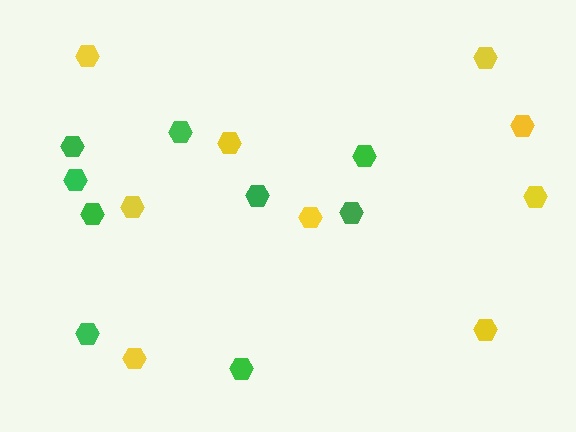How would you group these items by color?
There are 2 groups: one group of yellow hexagons (9) and one group of green hexagons (9).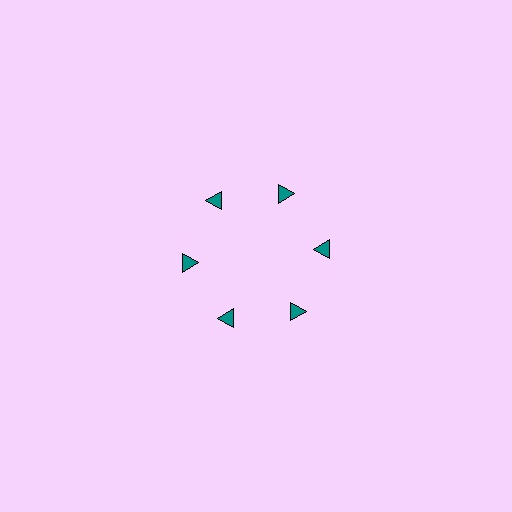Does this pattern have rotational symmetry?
Yes, this pattern has 6-fold rotational symmetry. It looks the same after rotating 60 degrees around the center.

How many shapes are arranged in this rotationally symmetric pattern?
There are 6 shapes, arranged in 6 groups of 1.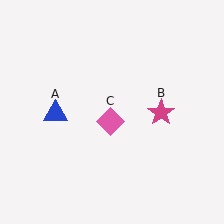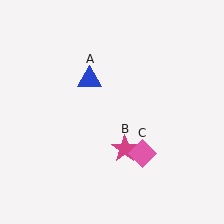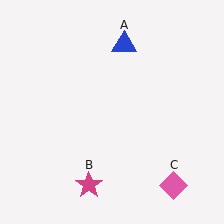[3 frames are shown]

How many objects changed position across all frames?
3 objects changed position: blue triangle (object A), magenta star (object B), pink diamond (object C).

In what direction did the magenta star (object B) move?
The magenta star (object B) moved down and to the left.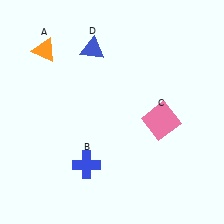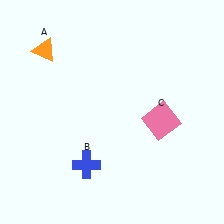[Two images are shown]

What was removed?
The blue triangle (D) was removed in Image 2.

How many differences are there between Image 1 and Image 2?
There is 1 difference between the two images.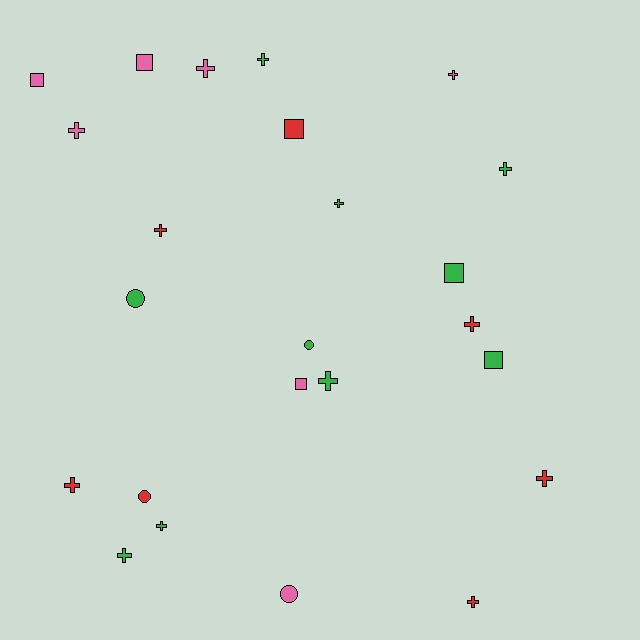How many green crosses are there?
There are 6 green crosses.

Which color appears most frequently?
Green, with 10 objects.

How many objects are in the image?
There are 24 objects.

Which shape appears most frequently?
Cross, with 14 objects.